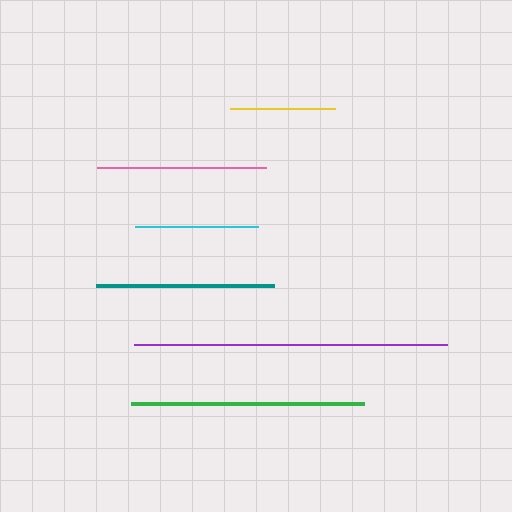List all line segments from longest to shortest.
From longest to shortest: purple, green, teal, pink, cyan, yellow.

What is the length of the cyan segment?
The cyan segment is approximately 123 pixels long.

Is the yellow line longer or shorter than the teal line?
The teal line is longer than the yellow line.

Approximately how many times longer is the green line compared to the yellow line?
The green line is approximately 2.2 times the length of the yellow line.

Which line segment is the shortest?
The yellow line is the shortest at approximately 105 pixels.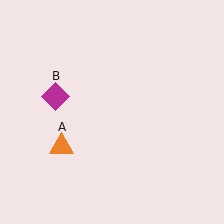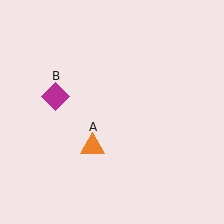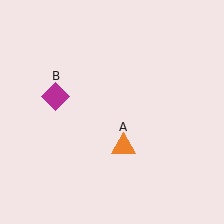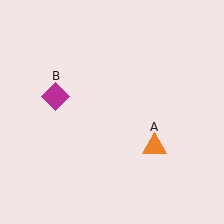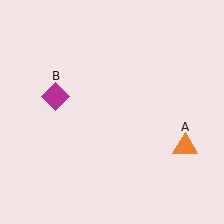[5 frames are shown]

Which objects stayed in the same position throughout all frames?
Magenta diamond (object B) remained stationary.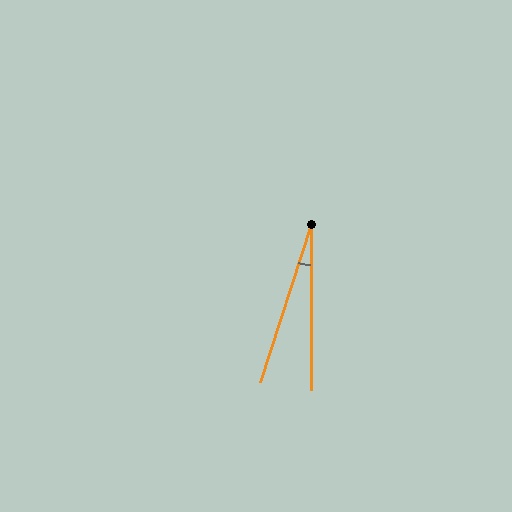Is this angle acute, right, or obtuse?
It is acute.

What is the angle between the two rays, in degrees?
Approximately 18 degrees.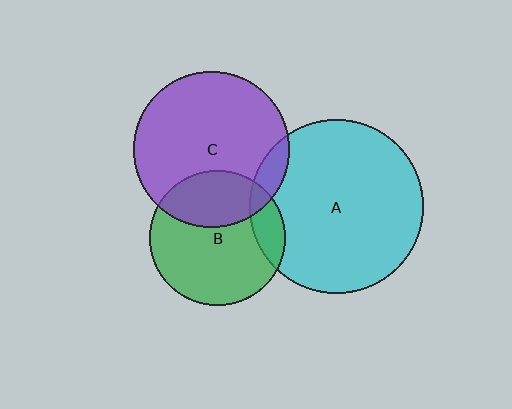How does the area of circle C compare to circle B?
Approximately 1.3 times.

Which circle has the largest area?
Circle A (cyan).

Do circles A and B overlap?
Yes.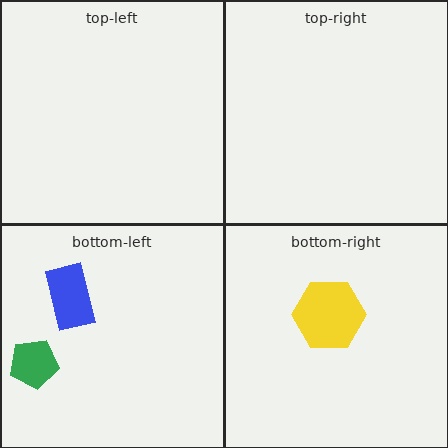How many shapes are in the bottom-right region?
1.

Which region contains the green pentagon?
The bottom-left region.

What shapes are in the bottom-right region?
The yellow hexagon.